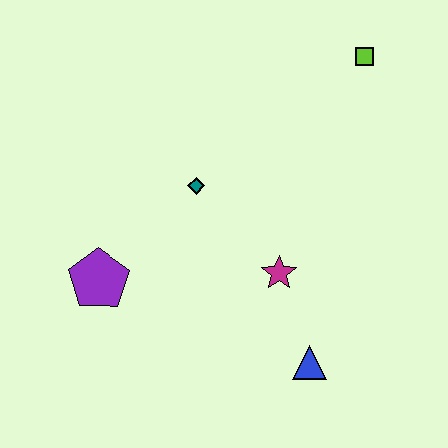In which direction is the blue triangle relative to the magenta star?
The blue triangle is below the magenta star.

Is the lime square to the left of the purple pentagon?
No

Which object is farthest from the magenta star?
The lime square is farthest from the magenta star.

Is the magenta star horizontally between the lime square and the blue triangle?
No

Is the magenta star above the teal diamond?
No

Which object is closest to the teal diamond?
The magenta star is closest to the teal diamond.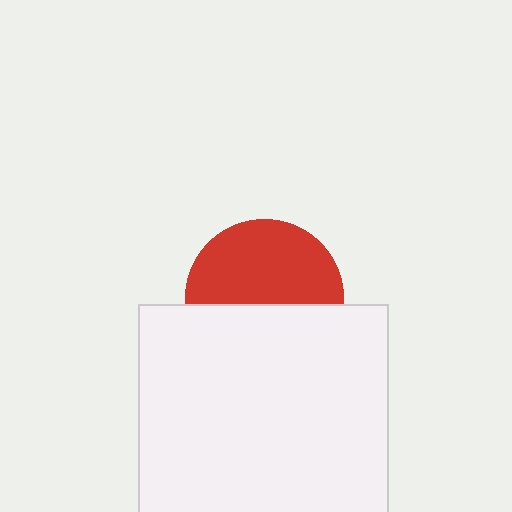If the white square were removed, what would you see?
You would see the complete red circle.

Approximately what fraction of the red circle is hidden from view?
Roughly 46% of the red circle is hidden behind the white square.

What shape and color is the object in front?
The object in front is a white square.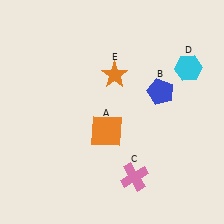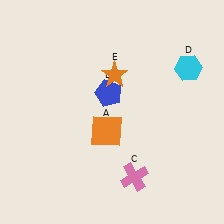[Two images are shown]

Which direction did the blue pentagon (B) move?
The blue pentagon (B) moved left.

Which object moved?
The blue pentagon (B) moved left.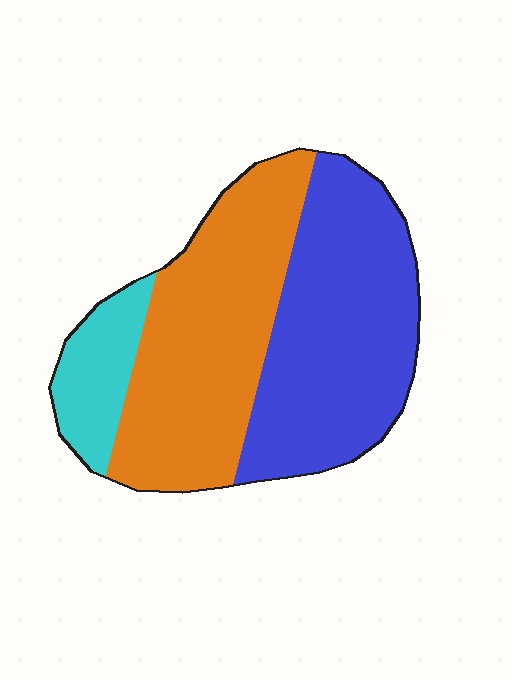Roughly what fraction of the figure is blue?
Blue covers around 45% of the figure.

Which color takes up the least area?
Cyan, at roughly 15%.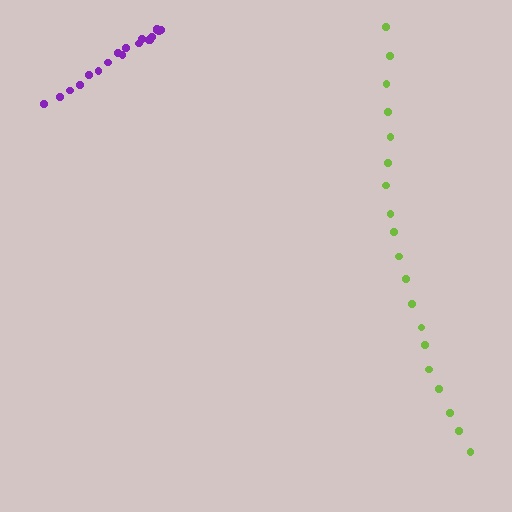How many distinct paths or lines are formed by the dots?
There are 2 distinct paths.